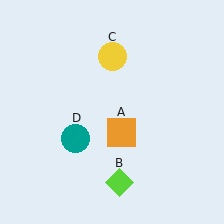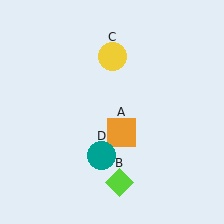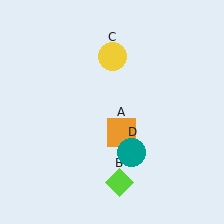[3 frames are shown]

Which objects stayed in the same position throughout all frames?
Orange square (object A) and lime diamond (object B) and yellow circle (object C) remained stationary.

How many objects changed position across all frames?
1 object changed position: teal circle (object D).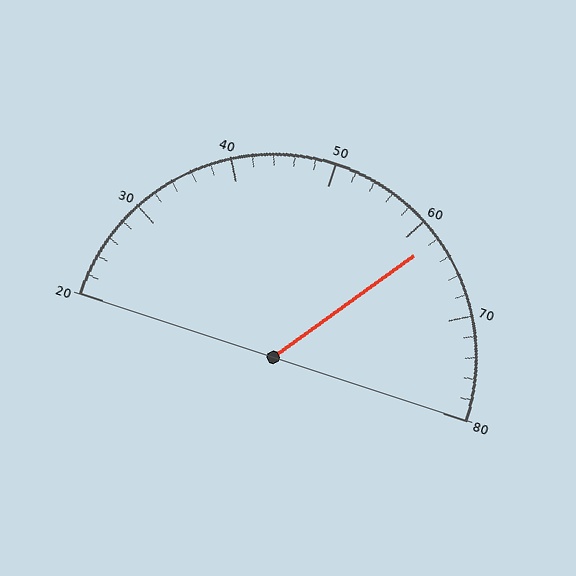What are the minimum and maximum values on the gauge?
The gauge ranges from 20 to 80.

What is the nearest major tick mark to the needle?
The nearest major tick mark is 60.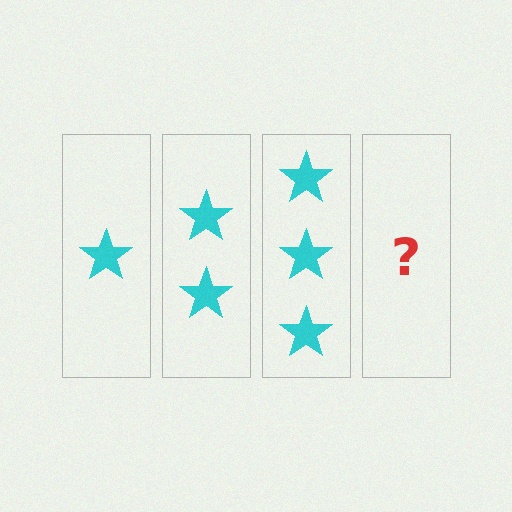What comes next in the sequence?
The next element should be 4 stars.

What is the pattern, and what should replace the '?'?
The pattern is that each step adds one more star. The '?' should be 4 stars.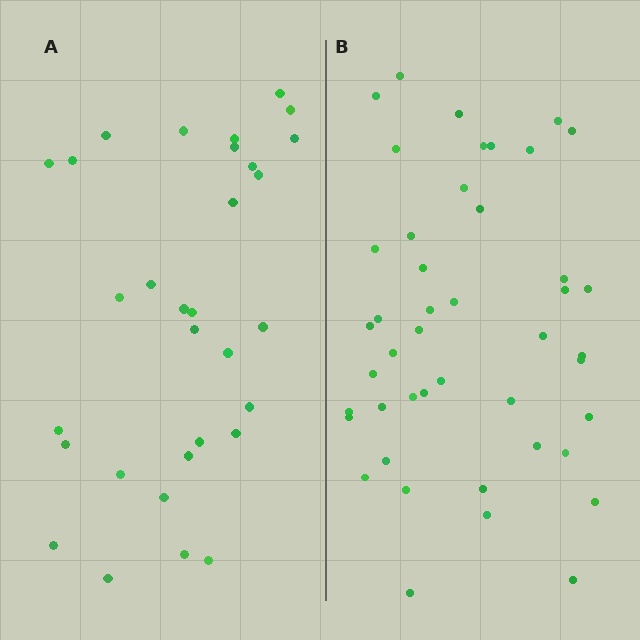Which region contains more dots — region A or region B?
Region B (the right region) has more dots.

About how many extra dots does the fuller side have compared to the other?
Region B has approximately 15 more dots than region A.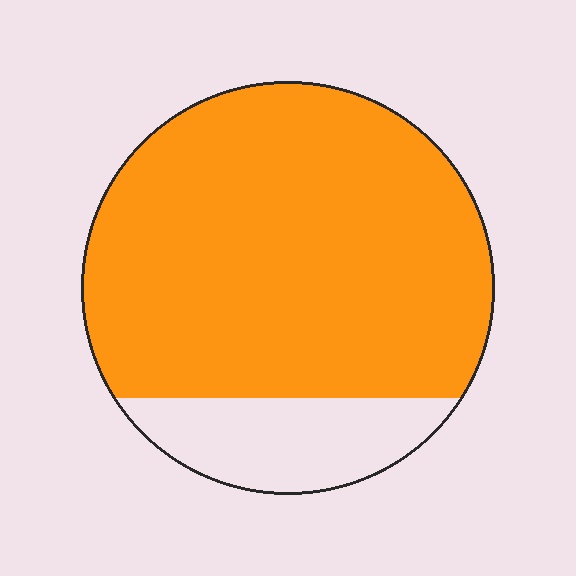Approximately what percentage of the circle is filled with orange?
Approximately 80%.